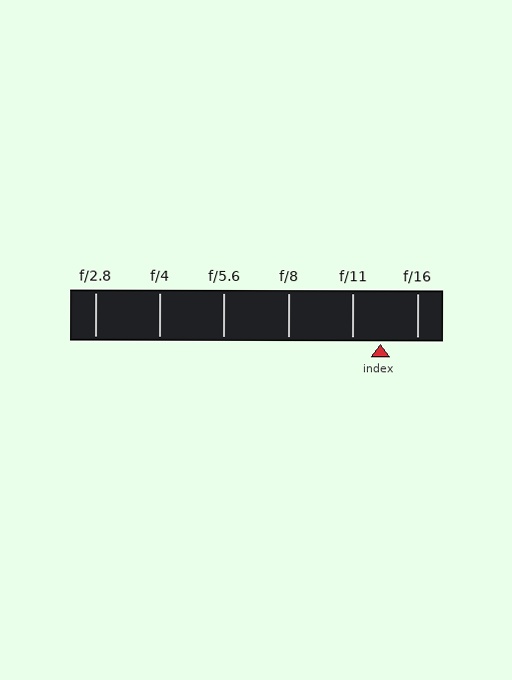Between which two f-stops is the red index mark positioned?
The index mark is between f/11 and f/16.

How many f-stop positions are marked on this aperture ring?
There are 6 f-stop positions marked.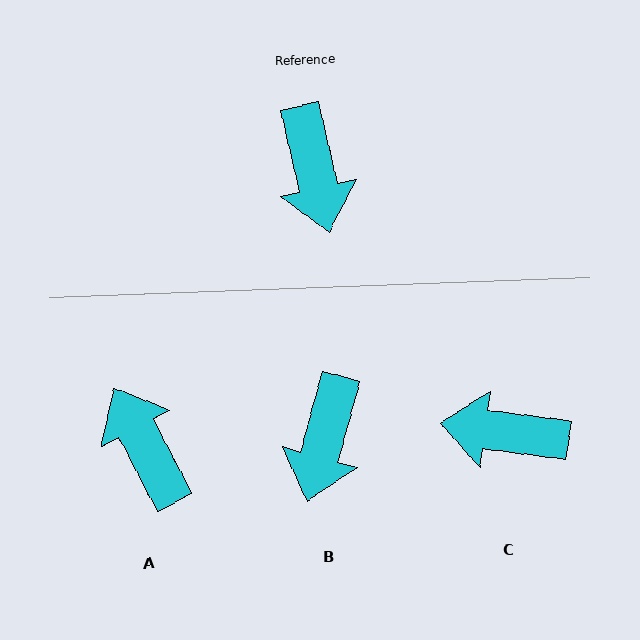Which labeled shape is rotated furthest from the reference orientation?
A, about 165 degrees away.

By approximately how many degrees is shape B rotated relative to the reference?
Approximately 28 degrees clockwise.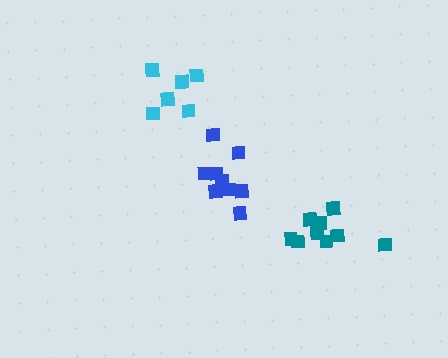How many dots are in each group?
Group 1: 9 dots, Group 2: 6 dots, Group 3: 9 dots (24 total).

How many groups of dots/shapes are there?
There are 3 groups.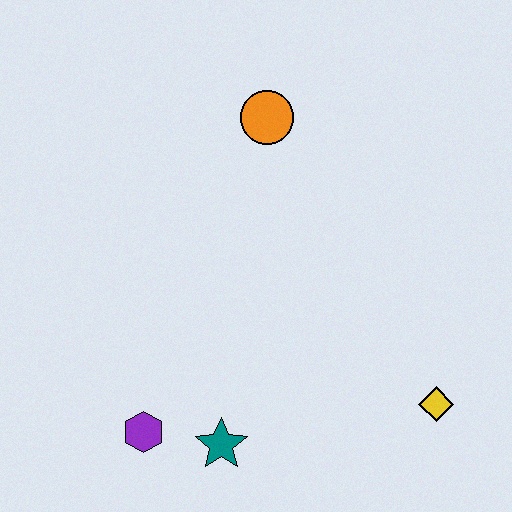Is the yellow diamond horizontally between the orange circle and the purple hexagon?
No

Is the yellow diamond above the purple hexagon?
Yes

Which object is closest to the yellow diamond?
The teal star is closest to the yellow diamond.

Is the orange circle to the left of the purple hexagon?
No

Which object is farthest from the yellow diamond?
The orange circle is farthest from the yellow diamond.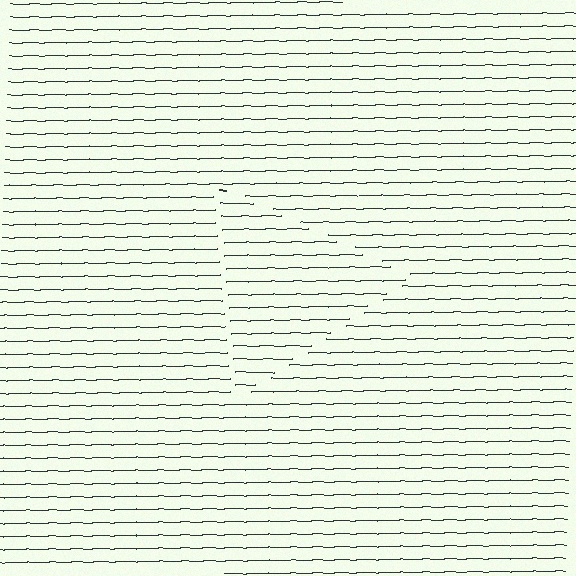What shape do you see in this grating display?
An illusory triangle. The interior of the shape contains the same grating, shifted by half a period — the contour is defined by the phase discontinuity where line-ends from the inner and outer gratings abut.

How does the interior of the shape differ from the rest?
The interior of the shape contains the same grating, shifted by half a period — the contour is defined by the phase discontinuity where line-ends from the inner and outer gratings abut.